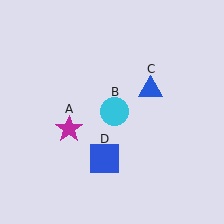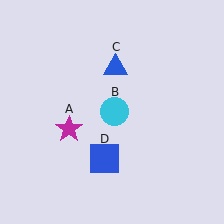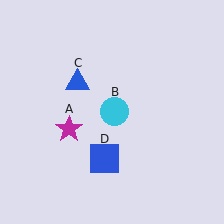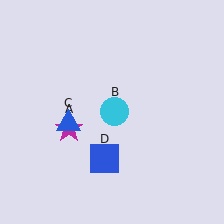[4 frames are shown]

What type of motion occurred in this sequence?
The blue triangle (object C) rotated counterclockwise around the center of the scene.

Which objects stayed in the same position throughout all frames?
Magenta star (object A) and cyan circle (object B) and blue square (object D) remained stationary.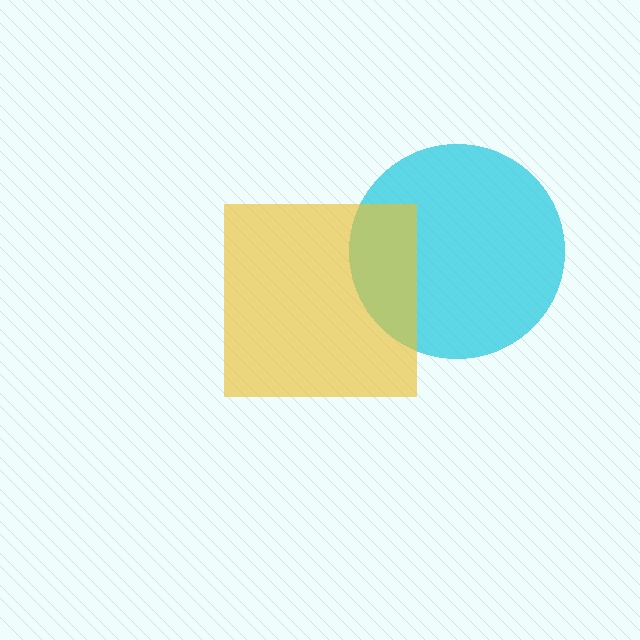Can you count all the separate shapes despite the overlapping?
Yes, there are 2 separate shapes.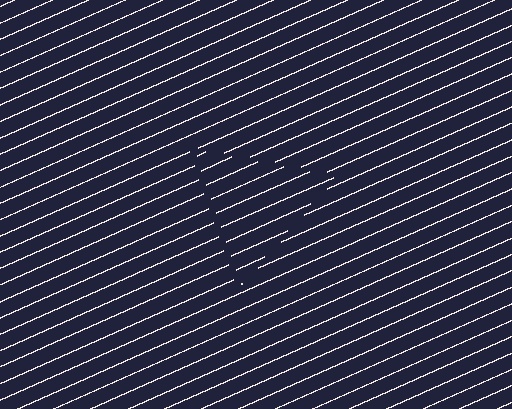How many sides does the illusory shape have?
3 sides — the line-ends trace a triangle.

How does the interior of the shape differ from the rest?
The interior of the shape contains the same grating, shifted by half a period — the contour is defined by the phase discontinuity where line-ends from the inner and outer gratings abut.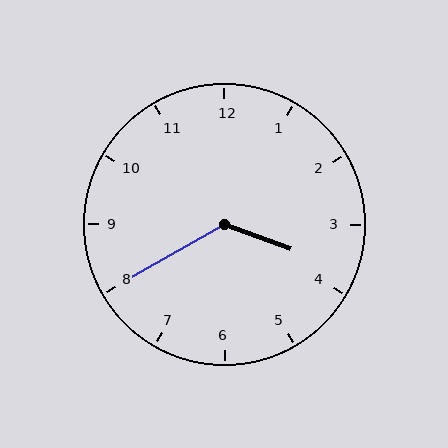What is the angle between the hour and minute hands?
Approximately 130 degrees.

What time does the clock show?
3:40.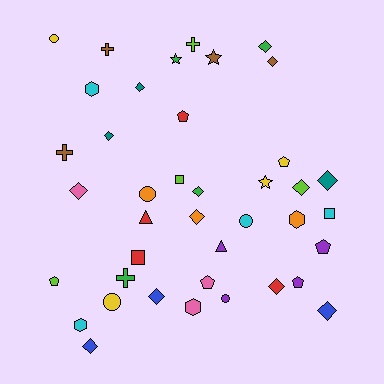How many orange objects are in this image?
There are 3 orange objects.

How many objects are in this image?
There are 40 objects.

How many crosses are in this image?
There are 4 crosses.